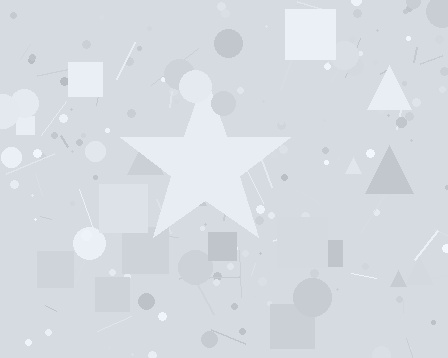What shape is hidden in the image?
A star is hidden in the image.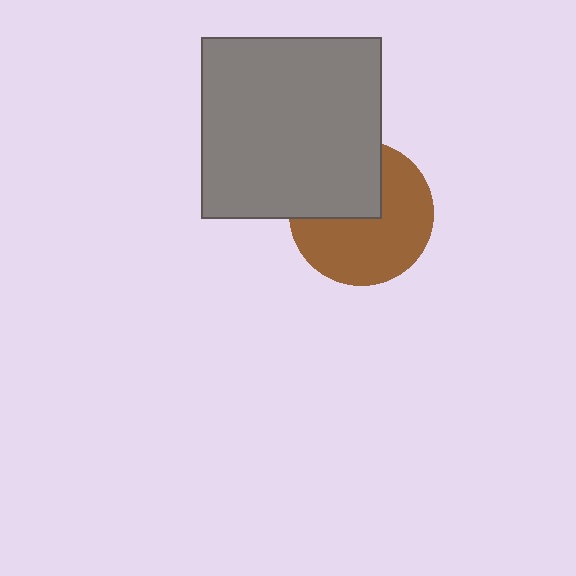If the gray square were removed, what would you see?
You would see the complete brown circle.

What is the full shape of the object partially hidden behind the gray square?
The partially hidden object is a brown circle.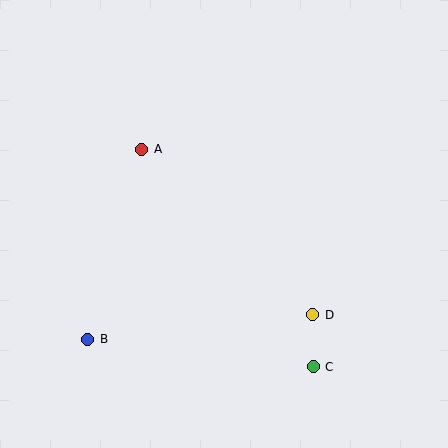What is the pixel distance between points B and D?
The distance between B and D is 227 pixels.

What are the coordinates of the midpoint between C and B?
The midpoint between C and B is at (200, 353).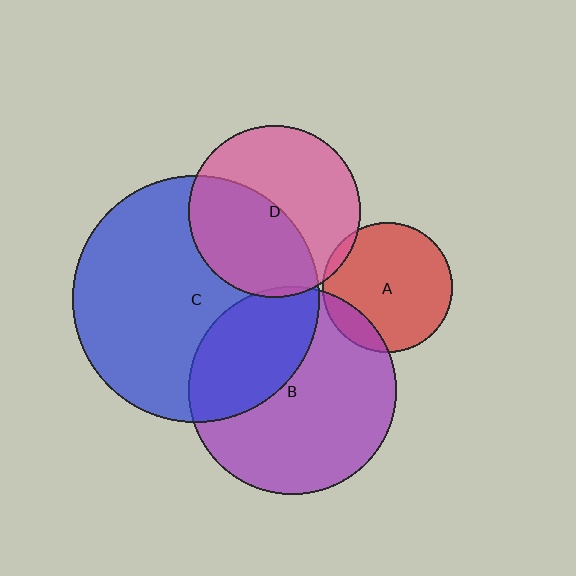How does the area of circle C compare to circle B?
Approximately 1.4 times.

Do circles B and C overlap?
Yes.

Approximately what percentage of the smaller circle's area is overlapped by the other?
Approximately 35%.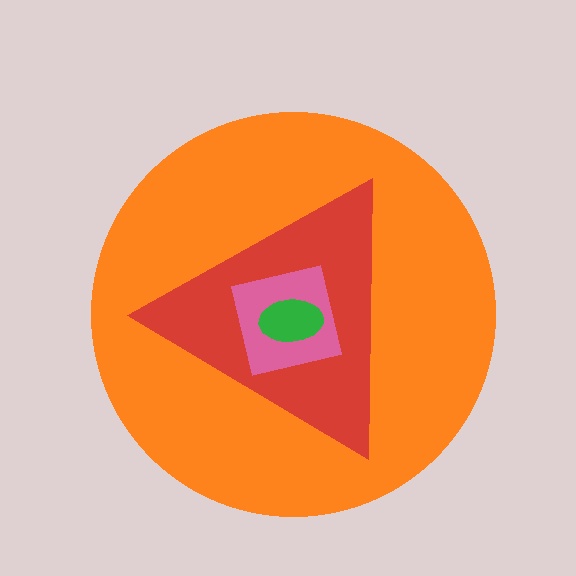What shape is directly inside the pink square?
The green ellipse.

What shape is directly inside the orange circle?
The red triangle.